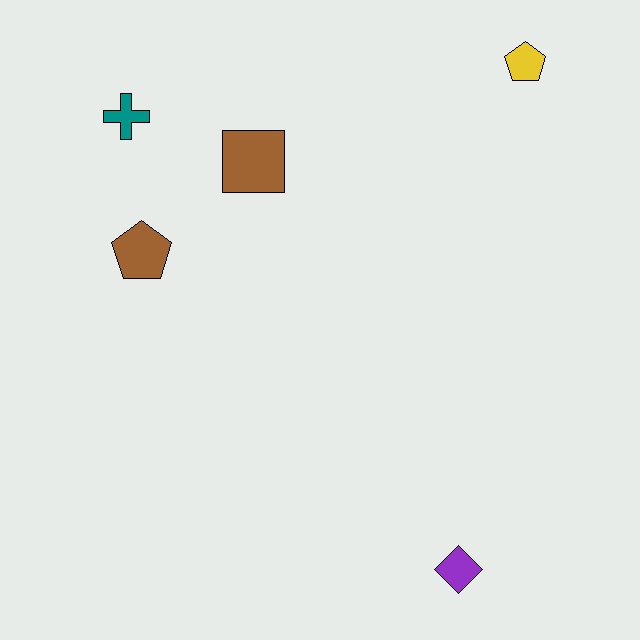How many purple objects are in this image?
There is 1 purple object.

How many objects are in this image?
There are 5 objects.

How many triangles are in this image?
There are no triangles.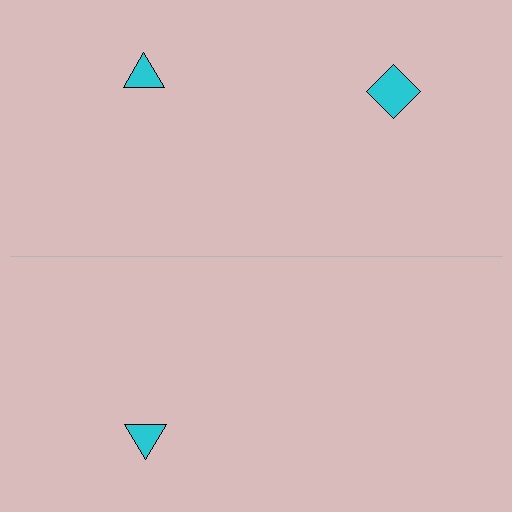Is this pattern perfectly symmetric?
No, the pattern is not perfectly symmetric. A cyan diamond is missing from the bottom side.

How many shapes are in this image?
There are 3 shapes in this image.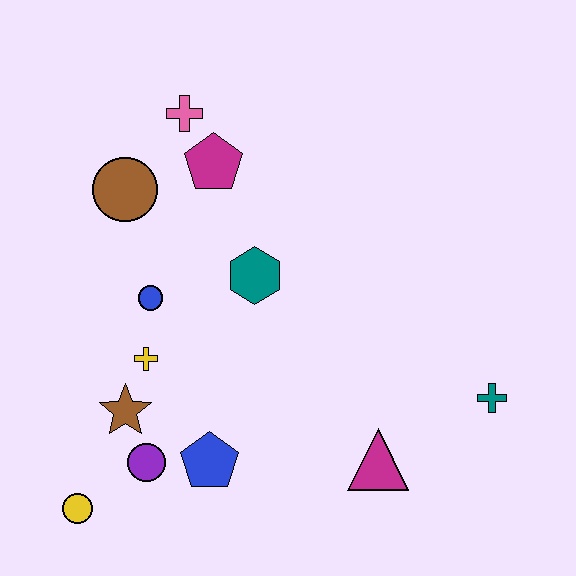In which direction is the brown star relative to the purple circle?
The brown star is above the purple circle.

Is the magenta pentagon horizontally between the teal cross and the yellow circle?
Yes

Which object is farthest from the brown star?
The teal cross is farthest from the brown star.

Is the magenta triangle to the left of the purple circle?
No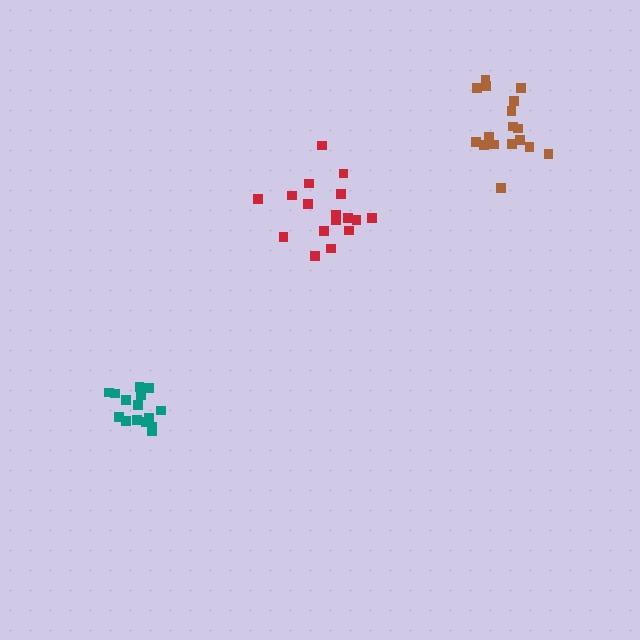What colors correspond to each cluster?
The clusters are colored: brown, red, teal.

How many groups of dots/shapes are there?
There are 3 groups.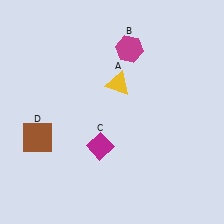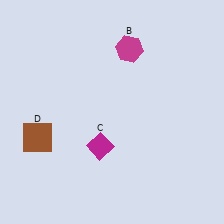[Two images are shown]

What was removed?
The yellow triangle (A) was removed in Image 2.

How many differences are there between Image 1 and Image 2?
There is 1 difference between the two images.